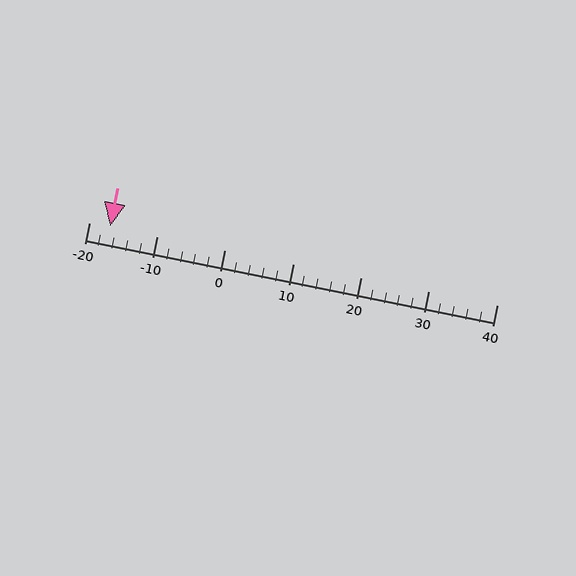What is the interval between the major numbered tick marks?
The major tick marks are spaced 10 units apart.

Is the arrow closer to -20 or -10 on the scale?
The arrow is closer to -20.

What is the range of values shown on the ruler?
The ruler shows values from -20 to 40.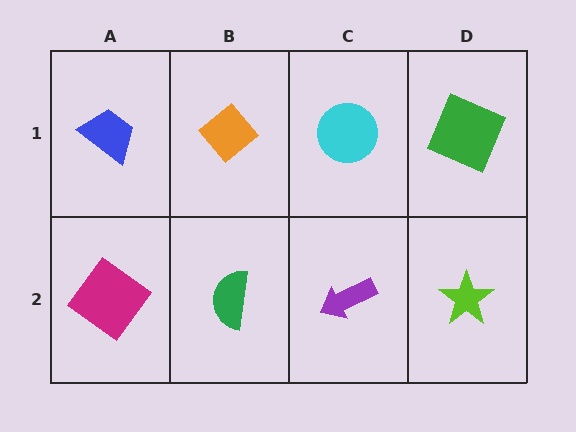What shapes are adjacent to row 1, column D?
A lime star (row 2, column D), a cyan circle (row 1, column C).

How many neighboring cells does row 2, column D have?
2.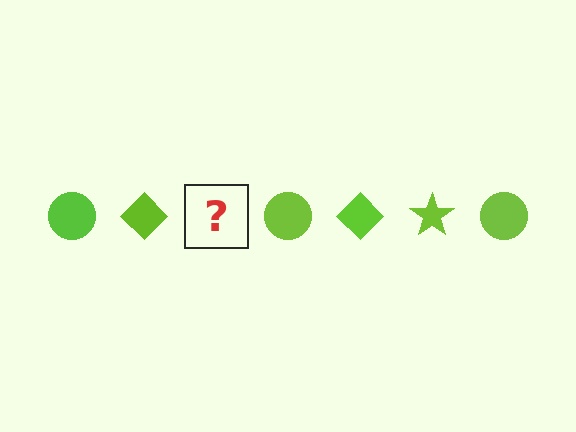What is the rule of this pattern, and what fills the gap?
The rule is that the pattern cycles through circle, diamond, star shapes in lime. The gap should be filled with a lime star.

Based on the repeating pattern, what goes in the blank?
The blank should be a lime star.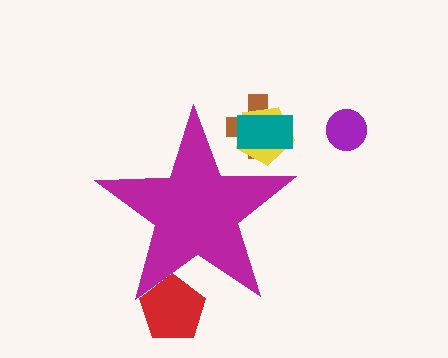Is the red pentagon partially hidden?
Yes, the red pentagon is partially hidden behind the magenta star.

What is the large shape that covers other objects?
A magenta star.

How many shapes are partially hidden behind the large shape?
4 shapes are partially hidden.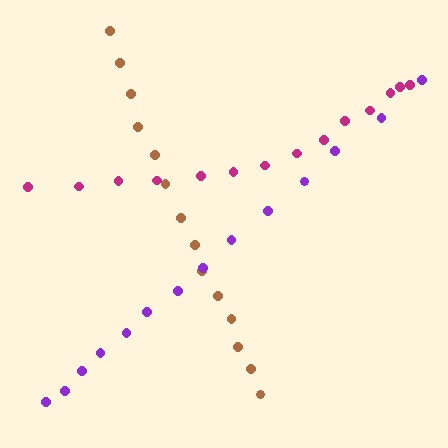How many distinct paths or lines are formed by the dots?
There are 3 distinct paths.